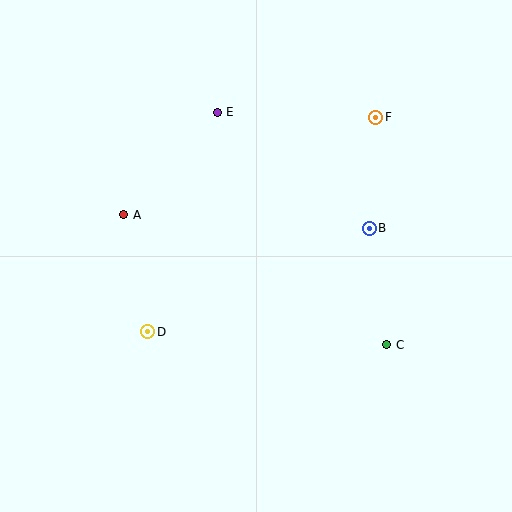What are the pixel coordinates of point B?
Point B is at (369, 228).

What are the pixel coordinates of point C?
Point C is at (387, 345).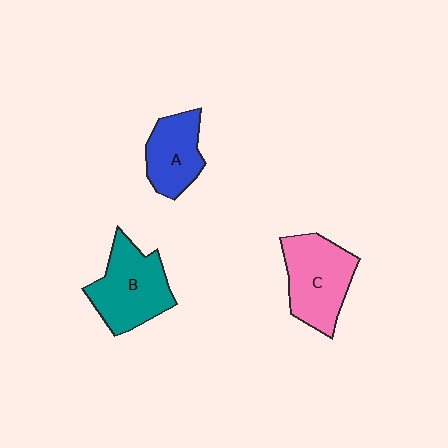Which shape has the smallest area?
Shape A (blue).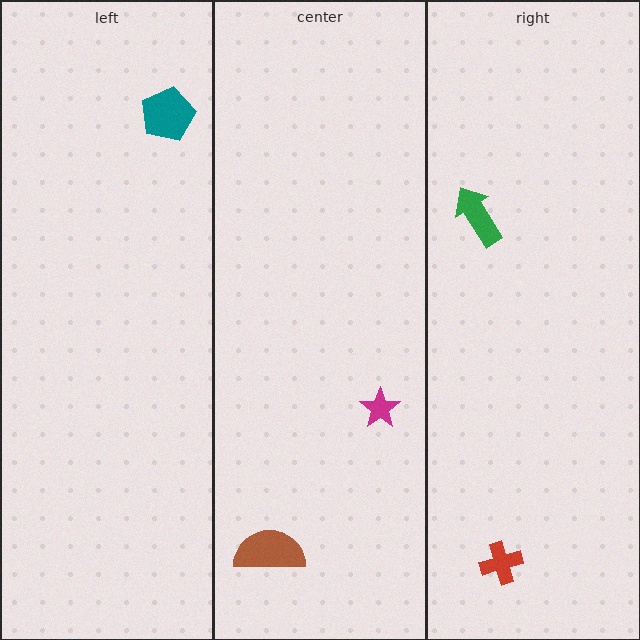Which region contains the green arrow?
The right region.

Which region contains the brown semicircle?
The center region.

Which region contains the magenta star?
The center region.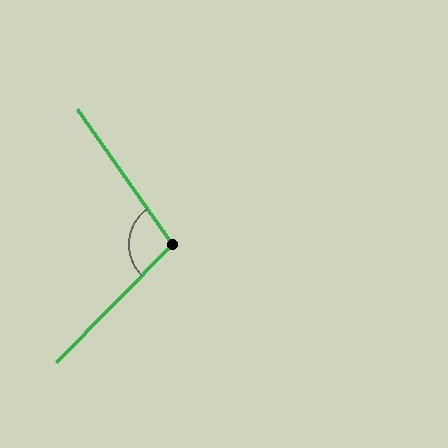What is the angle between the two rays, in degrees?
Approximately 100 degrees.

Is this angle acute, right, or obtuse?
It is obtuse.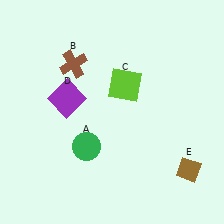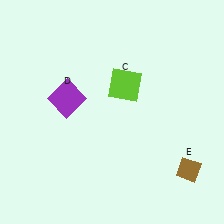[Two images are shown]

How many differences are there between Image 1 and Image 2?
There are 2 differences between the two images.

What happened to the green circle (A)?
The green circle (A) was removed in Image 2. It was in the bottom-left area of Image 1.